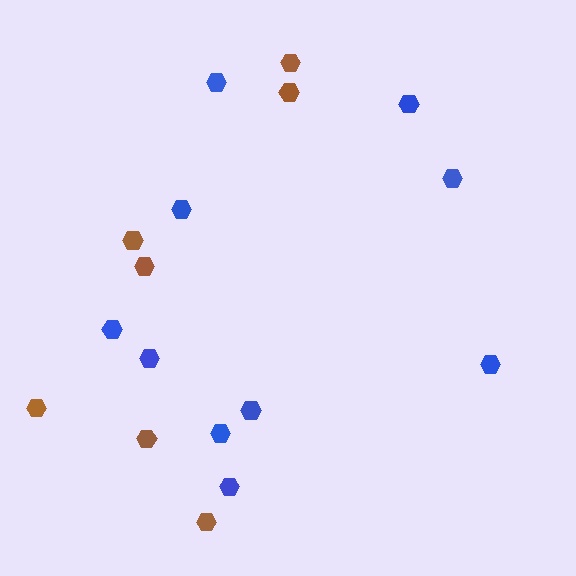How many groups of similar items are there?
There are 2 groups: one group of blue hexagons (10) and one group of brown hexagons (7).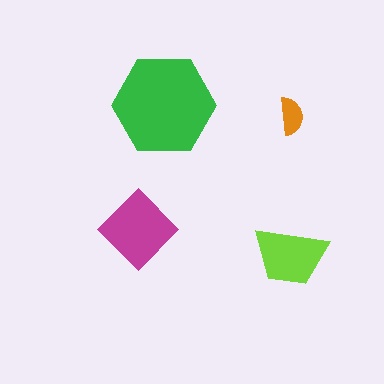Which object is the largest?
The green hexagon.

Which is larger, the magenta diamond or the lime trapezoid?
The magenta diamond.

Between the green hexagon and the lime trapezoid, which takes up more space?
The green hexagon.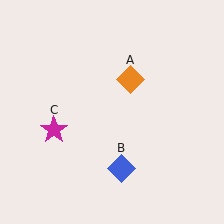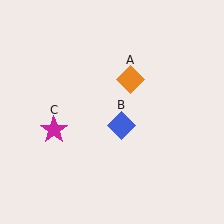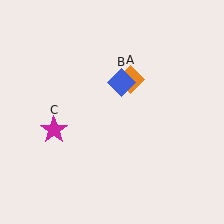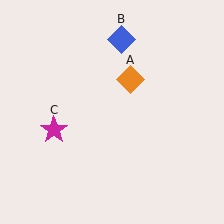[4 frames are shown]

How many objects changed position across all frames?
1 object changed position: blue diamond (object B).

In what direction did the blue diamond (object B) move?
The blue diamond (object B) moved up.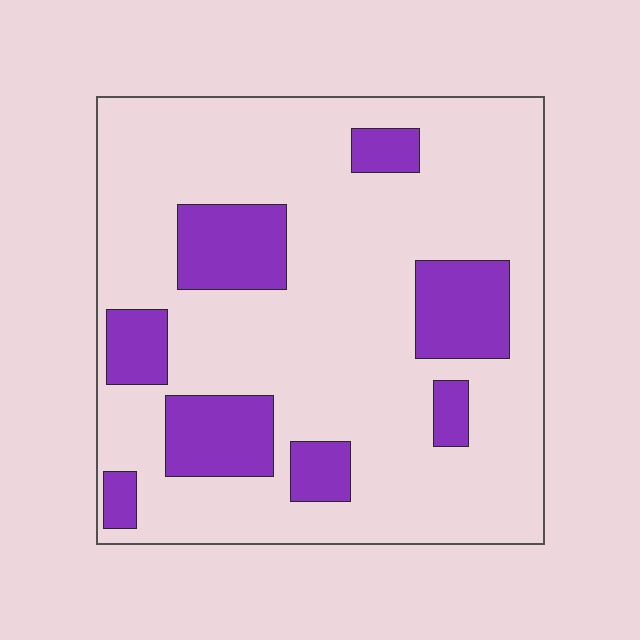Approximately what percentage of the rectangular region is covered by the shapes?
Approximately 20%.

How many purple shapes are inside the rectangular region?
8.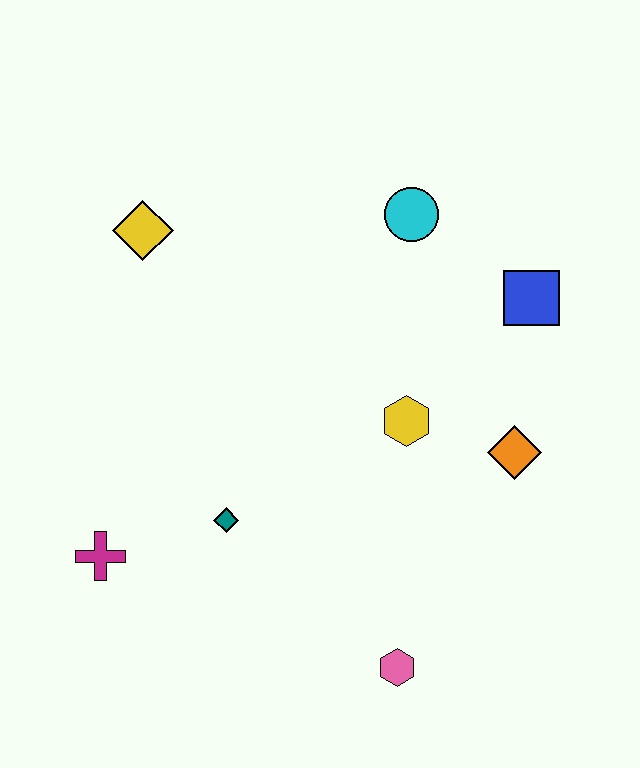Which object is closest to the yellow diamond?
The cyan circle is closest to the yellow diamond.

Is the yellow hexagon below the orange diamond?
No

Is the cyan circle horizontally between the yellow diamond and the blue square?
Yes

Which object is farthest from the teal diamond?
The blue square is farthest from the teal diamond.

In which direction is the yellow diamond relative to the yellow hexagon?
The yellow diamond is to the left of the yellow hexagon.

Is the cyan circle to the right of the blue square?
No